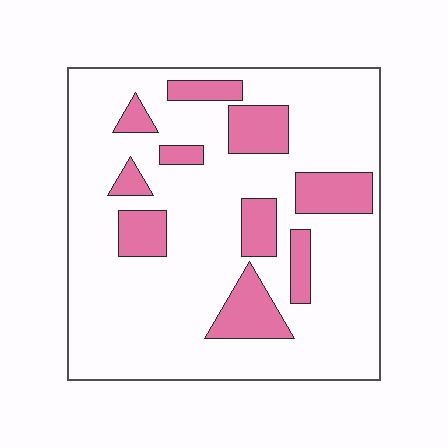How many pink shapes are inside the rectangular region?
10.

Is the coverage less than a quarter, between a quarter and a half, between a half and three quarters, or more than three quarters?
Less than a quarter.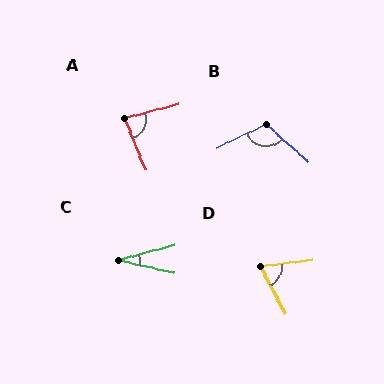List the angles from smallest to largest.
C (28°), D (68°), A (83°), B (113°).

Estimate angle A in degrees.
Approximately 83 degrees.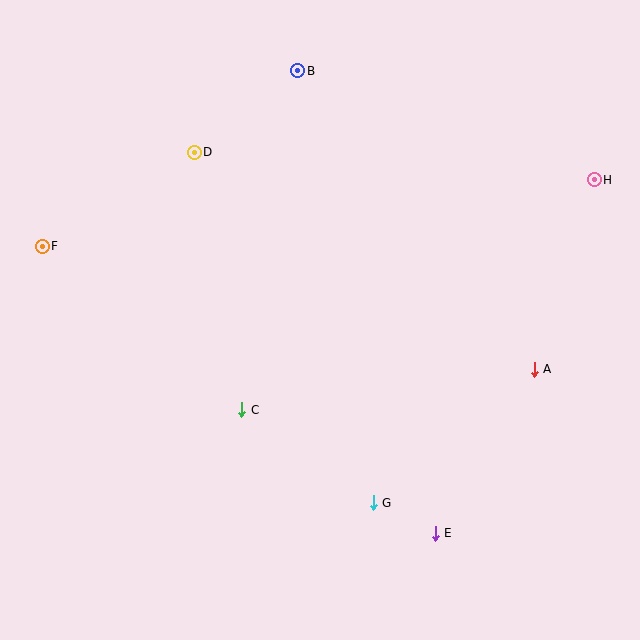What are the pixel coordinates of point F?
Point F is at (42, 246).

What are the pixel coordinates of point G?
Point G is at (373, 503).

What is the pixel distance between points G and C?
The distance between G and C is 161 pixels.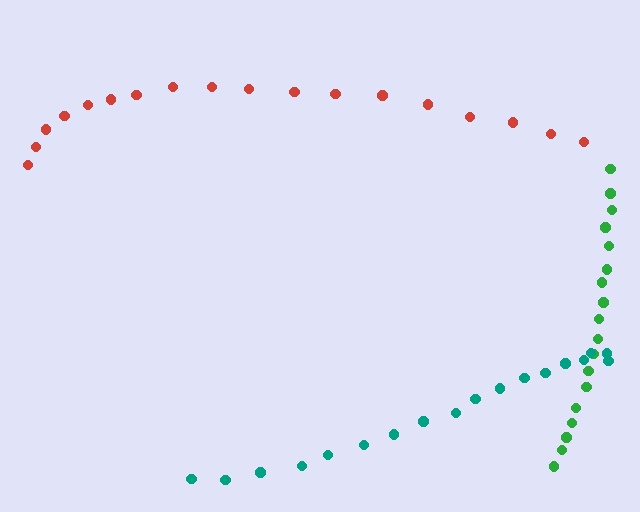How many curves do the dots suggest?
There are 3 distinct paths.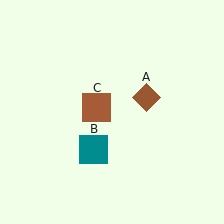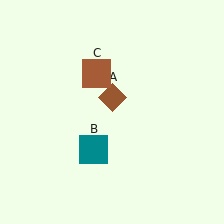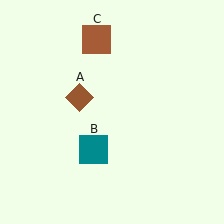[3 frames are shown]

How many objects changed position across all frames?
2 objects changed position: brown diamond (object A), brown square (object C).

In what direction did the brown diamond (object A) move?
The brown diamond (object A) moved left.